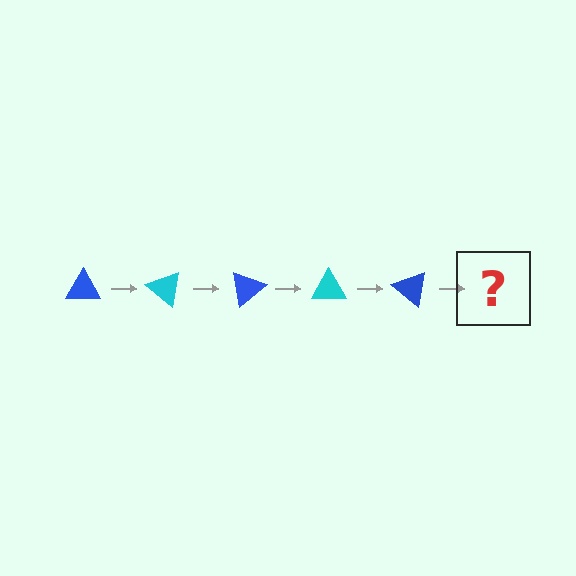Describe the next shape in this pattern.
It should be a cyan triangle, rotated 200 degrees from the start.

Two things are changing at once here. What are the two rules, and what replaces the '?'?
The two rules are that it rotates 40 degrees each step and the color cycles through blue and cyan. The '?' should be a cyan triangle, rotated 200 degrees from the start.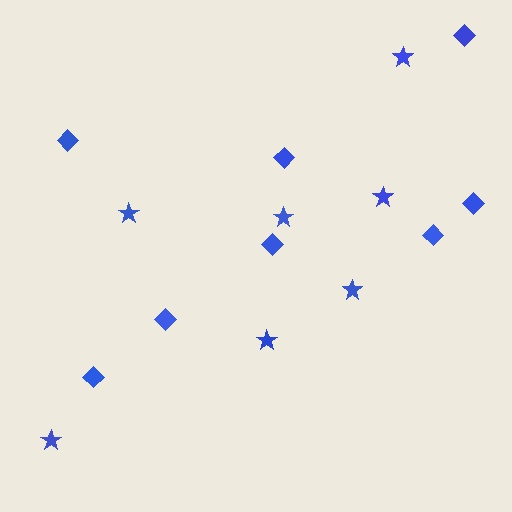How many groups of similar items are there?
There are 2 groups: one group of stars (7) and one group of diamonds (8).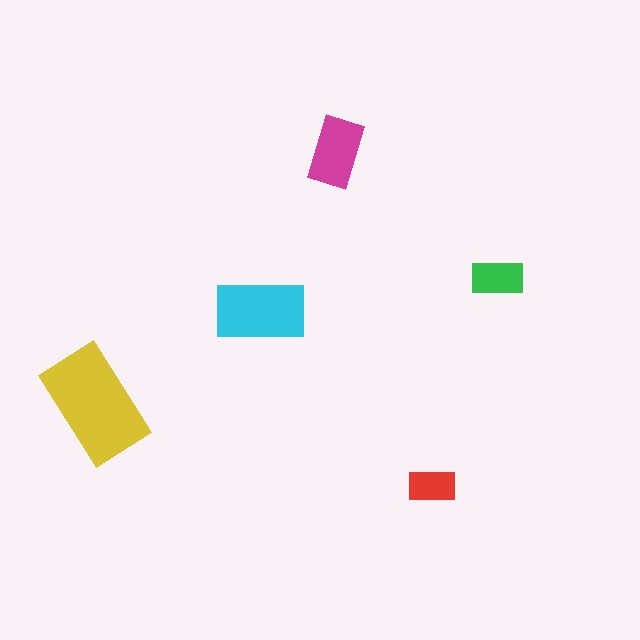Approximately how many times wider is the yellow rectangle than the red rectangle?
About 2.5 times wider.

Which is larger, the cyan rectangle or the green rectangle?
The cyan one.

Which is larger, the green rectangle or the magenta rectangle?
The magenta one.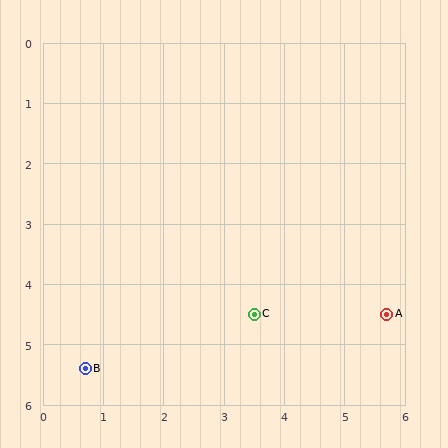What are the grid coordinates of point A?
Point A is at approximately (5.7, 4.5).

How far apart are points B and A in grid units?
Points B and A are about 5.1 grid units apart.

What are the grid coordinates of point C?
Point C is at approximately (3.5, 4.5).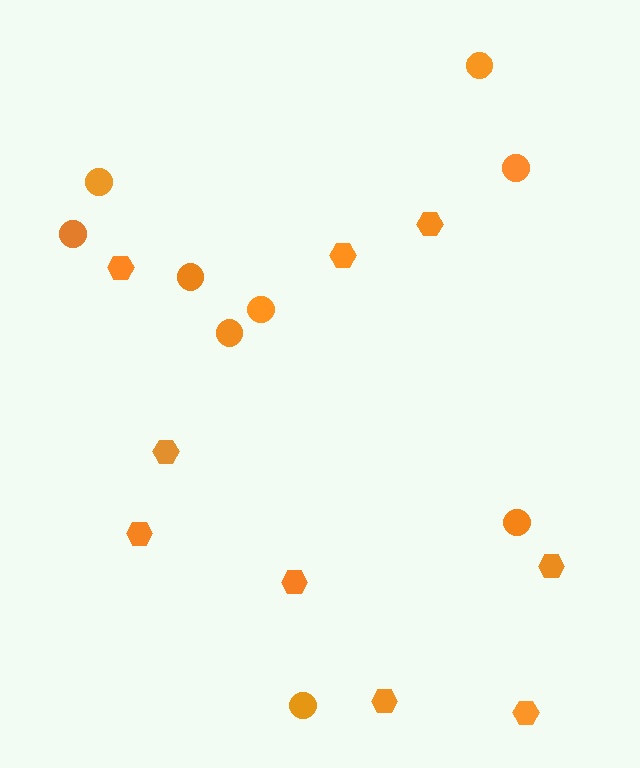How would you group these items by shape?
There are 2 groups: one group of circles (9) and one group of hexagons (9).